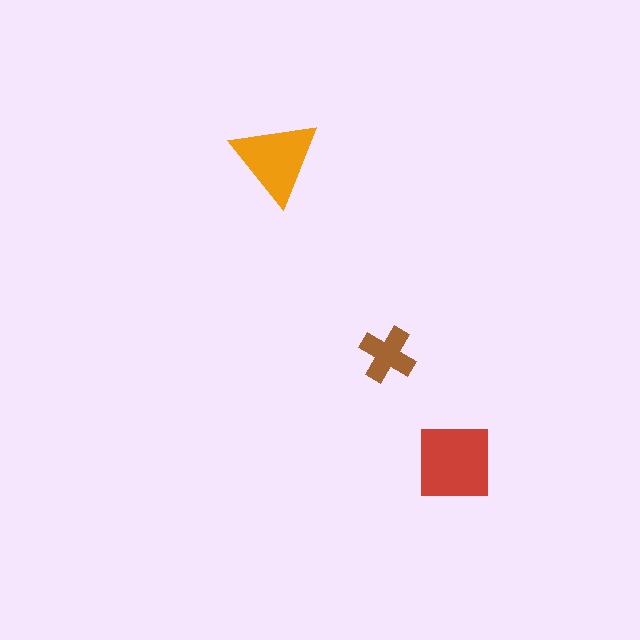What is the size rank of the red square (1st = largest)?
1st.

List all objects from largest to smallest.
The red square, the orange triangle, the brown cross.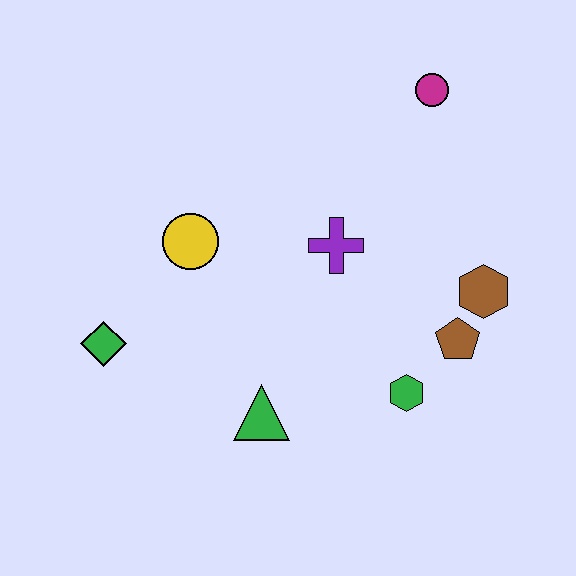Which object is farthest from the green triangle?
The magenta circle is farthest from the green triangle.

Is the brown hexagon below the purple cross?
Yes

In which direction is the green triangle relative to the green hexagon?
The green triangle is to the left of the green hexagon.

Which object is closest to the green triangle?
The green hexagon is closest to the green triangle.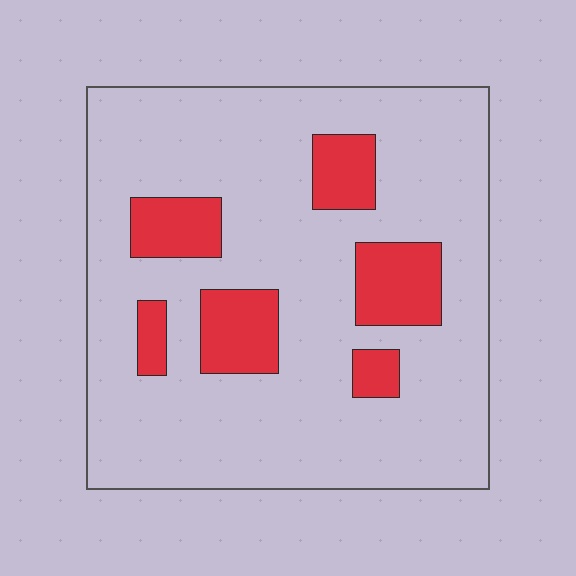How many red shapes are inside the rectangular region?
6.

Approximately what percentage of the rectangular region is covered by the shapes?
Approximately 20%.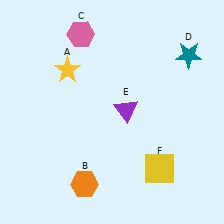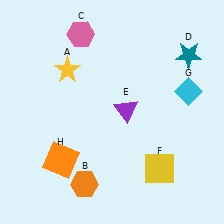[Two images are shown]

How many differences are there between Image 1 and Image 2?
There are 2 differences between the two images.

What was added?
A cyan diamond (G), an orange square (H) were added in Image 2.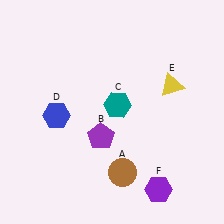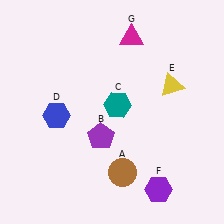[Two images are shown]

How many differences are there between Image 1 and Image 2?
There is 1 difference between the two images.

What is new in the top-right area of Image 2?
A magenta triangle (G) was added in the top-right area of Image 2.